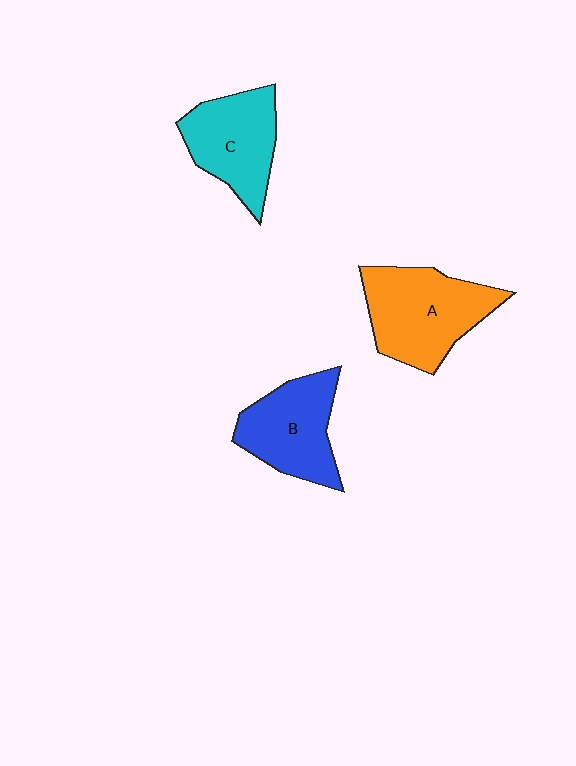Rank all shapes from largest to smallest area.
From largest to smallest: A (orange), B (blue), C (cyan).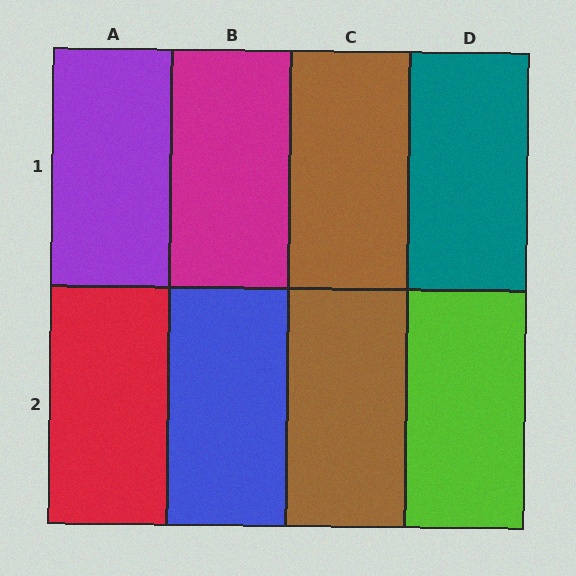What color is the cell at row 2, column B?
Blue.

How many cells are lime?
1 cell is lime.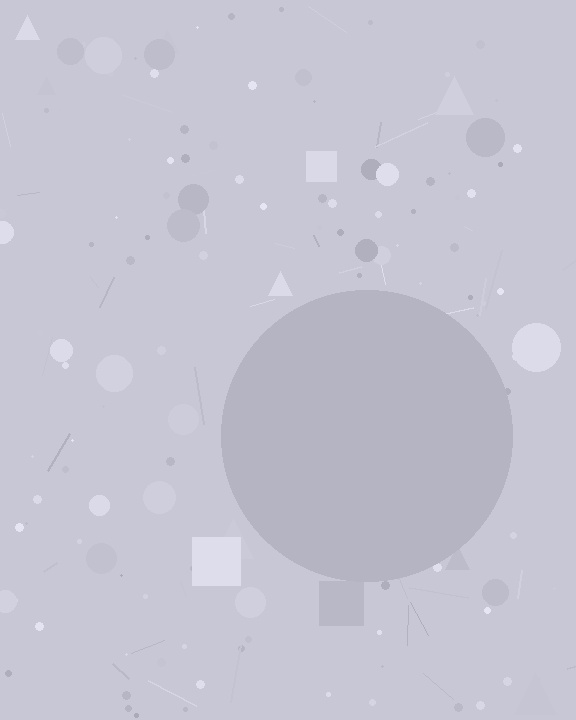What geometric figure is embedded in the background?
A circle is embedded in the background.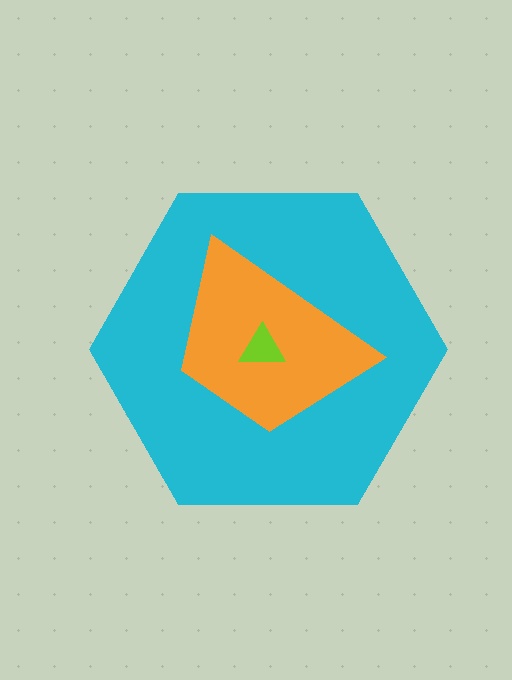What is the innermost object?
The lime triangle.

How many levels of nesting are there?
3.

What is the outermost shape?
The cyan hexagon.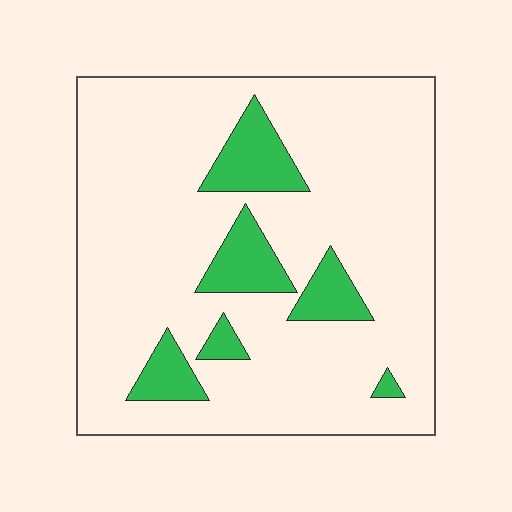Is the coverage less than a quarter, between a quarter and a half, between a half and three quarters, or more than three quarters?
Less than a quarter.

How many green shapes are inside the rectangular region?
6.